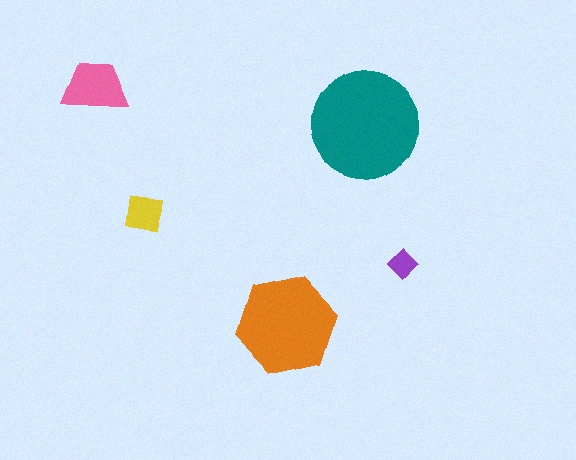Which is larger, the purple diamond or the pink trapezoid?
The pink trapezoid.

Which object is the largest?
The teal circle.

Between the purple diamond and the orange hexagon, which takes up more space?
The orange hexagon.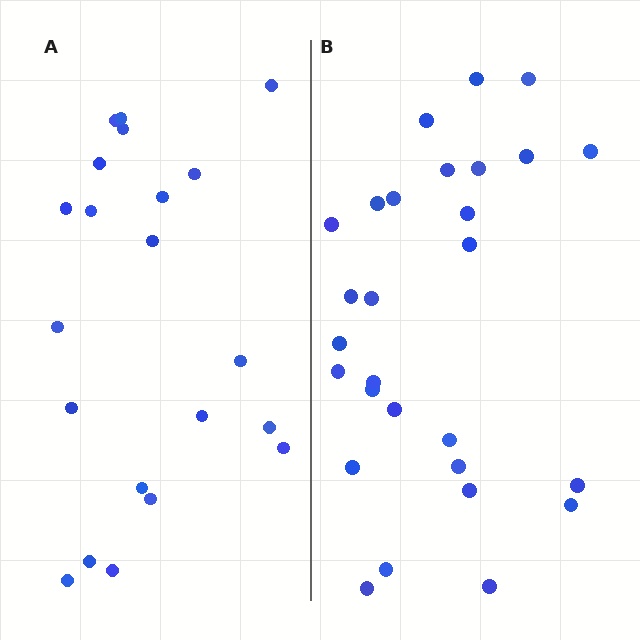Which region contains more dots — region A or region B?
Region B (the right region) has more dots.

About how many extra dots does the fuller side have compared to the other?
Region B has roughly 8 or so more dots than region A.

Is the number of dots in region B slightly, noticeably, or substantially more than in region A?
Region B has noticeably more, but not dramatically so. The ratio is roughly 1.3 to 1.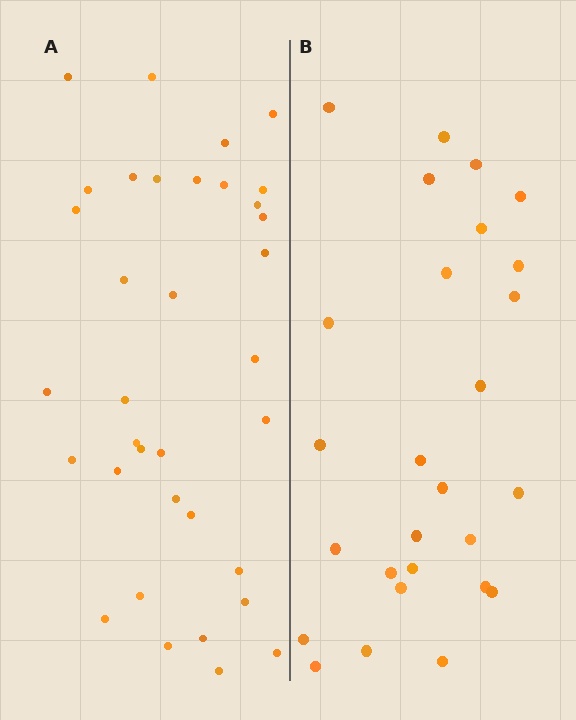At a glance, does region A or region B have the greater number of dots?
Region A (the left region) has more dots.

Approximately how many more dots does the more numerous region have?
Region A has roughly 8 or so more dots than region B.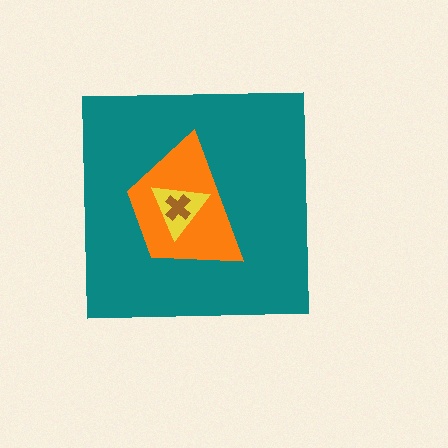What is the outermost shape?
The teal square.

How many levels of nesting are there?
4.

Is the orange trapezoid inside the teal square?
Yes.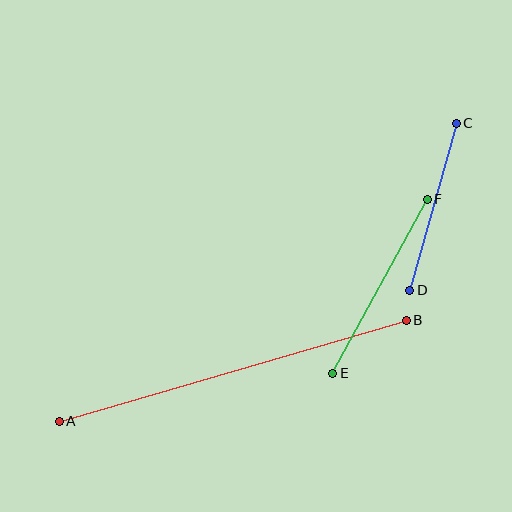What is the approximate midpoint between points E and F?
The midpoint is at approximately (380, 286) pixels.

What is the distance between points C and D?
The distance is approximately 173 pixels.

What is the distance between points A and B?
The distance is approximately 362 pixels.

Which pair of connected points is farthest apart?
Points A and B are farthest apart.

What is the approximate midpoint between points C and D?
The midpoint is at approximately (433, 207) pixels.